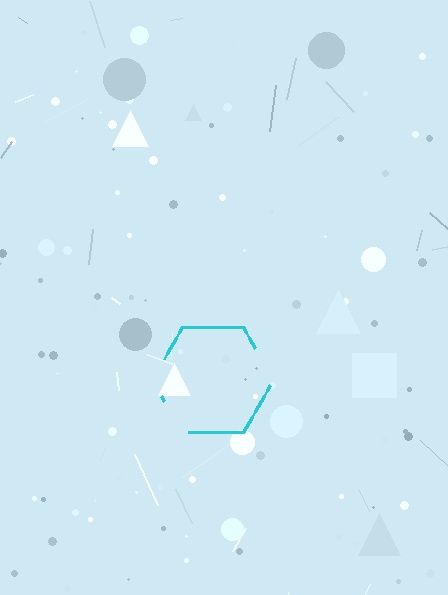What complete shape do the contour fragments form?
The contour fragments form a hexagon.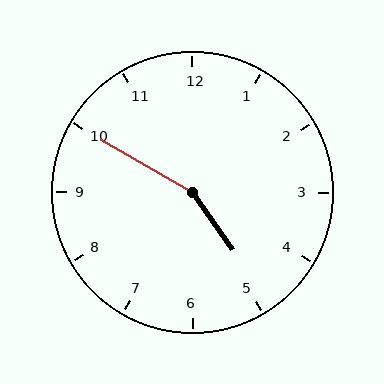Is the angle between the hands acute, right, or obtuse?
It is obtuse.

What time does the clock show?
4:50.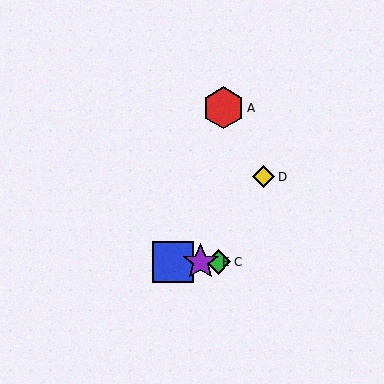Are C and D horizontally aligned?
No, C is at y≈262 and D is at y≈177.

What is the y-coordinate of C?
Object C is at y≈262.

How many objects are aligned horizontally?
3 objects (B, C, E) are aligned horizontally.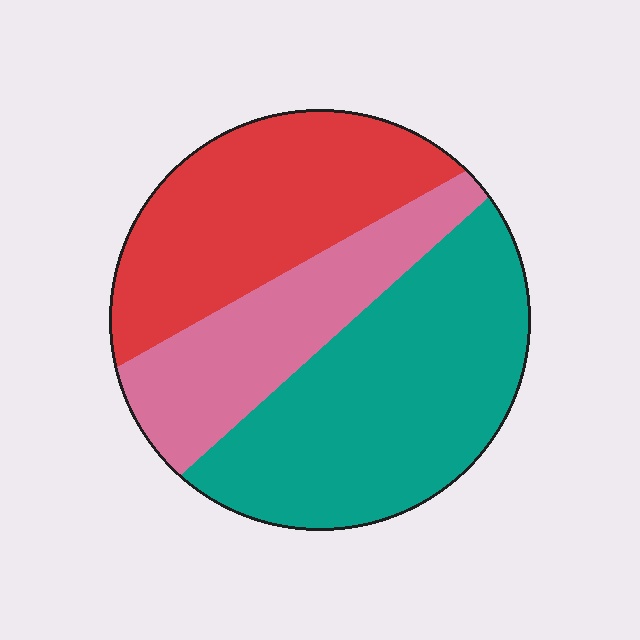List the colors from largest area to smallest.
From largest to smallest: teal, red, pink.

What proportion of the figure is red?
Red covers around 35% of the figure.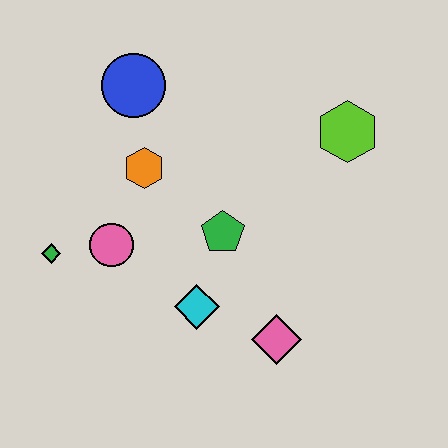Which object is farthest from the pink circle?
The lime hexagon is farthest from the pink circle.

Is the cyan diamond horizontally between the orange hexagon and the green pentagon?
Yes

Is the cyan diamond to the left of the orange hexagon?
No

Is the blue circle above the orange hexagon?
Yes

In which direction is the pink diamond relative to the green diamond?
The pink diamond is to the right of the green diamond.